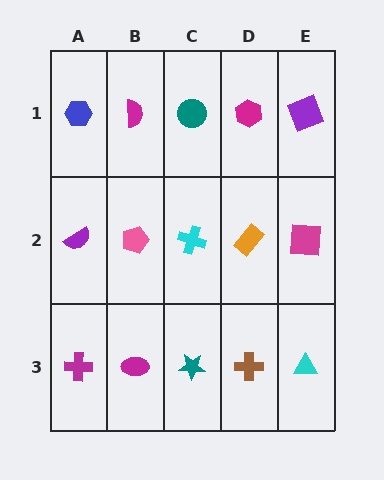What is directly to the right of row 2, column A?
A pink pentagon.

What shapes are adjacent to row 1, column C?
A cyan cross (row 2, column C), a magenta semicircle (row 1, column B), a magenta hexagon (row 1, column D).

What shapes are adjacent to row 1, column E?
A magenta square (row 2, column E), a magenta hexagon (row 1, column D).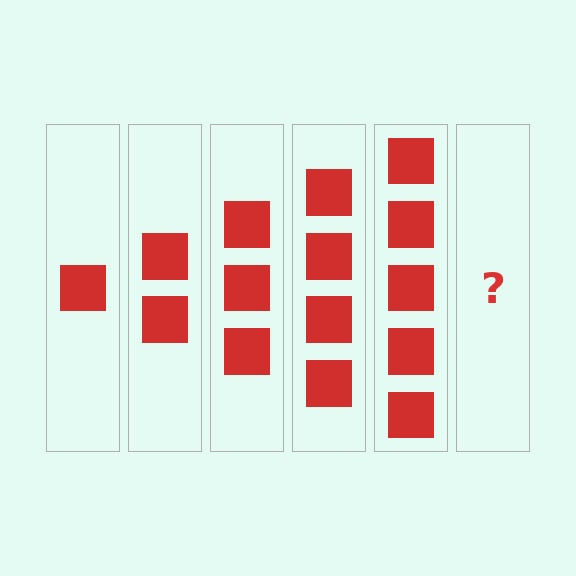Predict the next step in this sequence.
The next step is 6 squares.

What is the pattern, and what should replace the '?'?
The pattern is that each step adds one more square. The '?' should be 6 squares.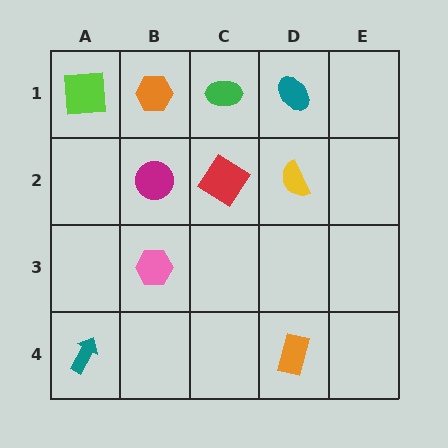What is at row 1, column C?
A green ellipse.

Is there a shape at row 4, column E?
No, that cell is empty.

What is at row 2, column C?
A red diamond.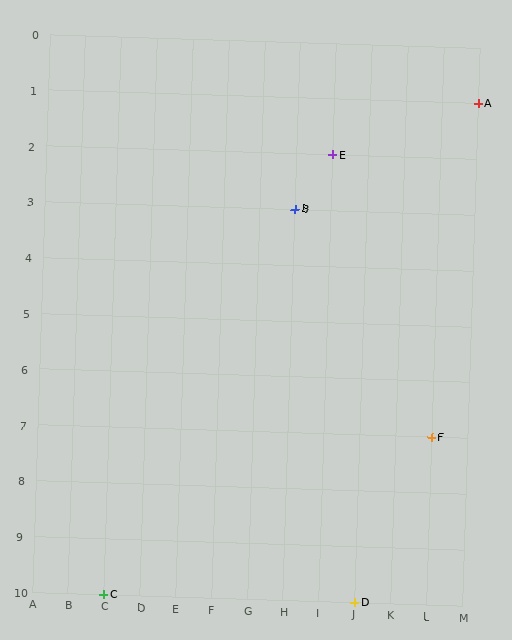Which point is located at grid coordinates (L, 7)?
Point F is at (L, 7).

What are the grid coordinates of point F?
Point F is at grid coordinates (L, 7).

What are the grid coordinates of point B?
Point B is at grid coordinates (H, 3).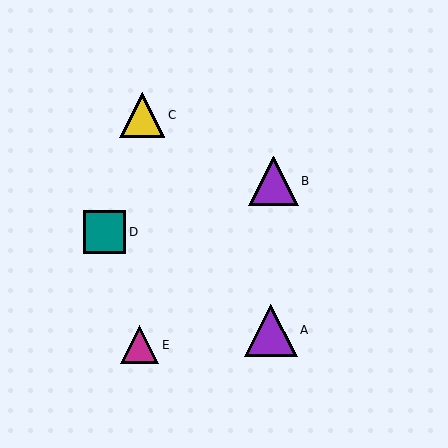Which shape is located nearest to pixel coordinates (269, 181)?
The purple triangle (labeled B) at (273, 181) is nearest to that location.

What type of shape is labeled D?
Shape D is a teal square.